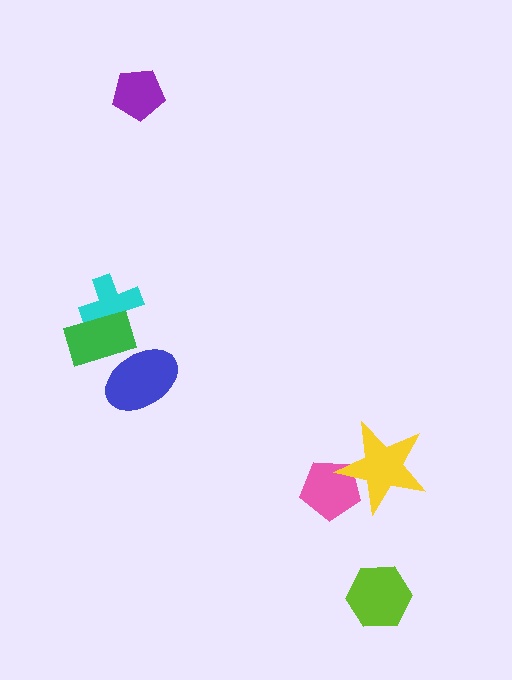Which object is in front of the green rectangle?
The blue ellipse is in front of the green rectangle.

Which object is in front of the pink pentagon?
The yellow star is in front of the pink pentagon.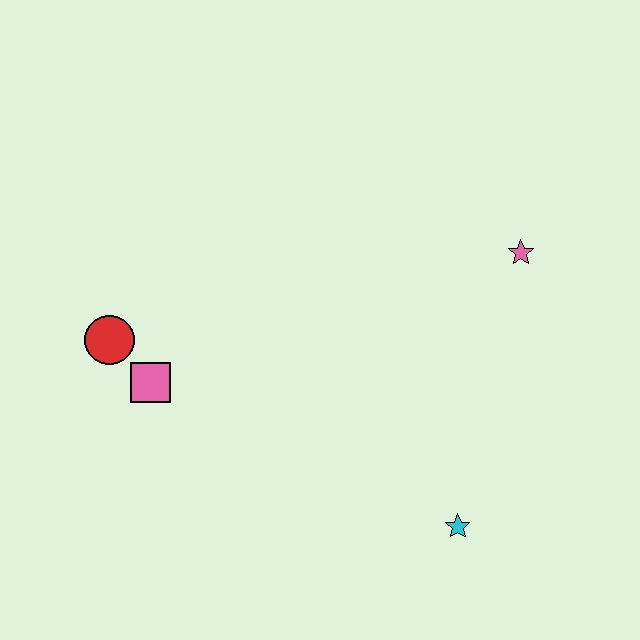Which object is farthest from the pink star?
The red circle is farthest from the pink star.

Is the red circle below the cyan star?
No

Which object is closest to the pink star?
The cyan star is closest to the pink star.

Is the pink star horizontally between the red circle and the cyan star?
No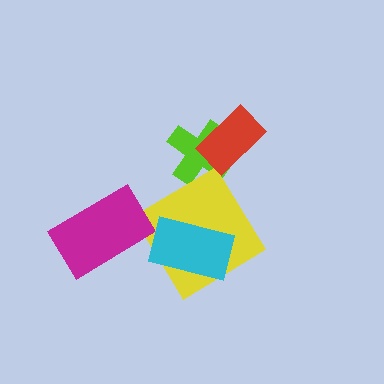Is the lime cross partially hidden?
Yes, it is partially covered by another shape.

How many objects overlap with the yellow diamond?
1 object overlaps with the yellow diamond.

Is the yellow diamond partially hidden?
Yes, it is partially covered by another shape.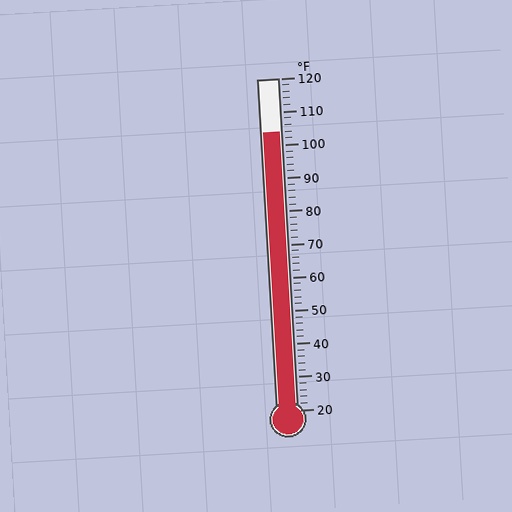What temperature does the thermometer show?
The thermometer shows approximately 104°F.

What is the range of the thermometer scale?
The thermometer scale ranges from 20°F to 120°F.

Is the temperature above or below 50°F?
The temperature is above 50°F.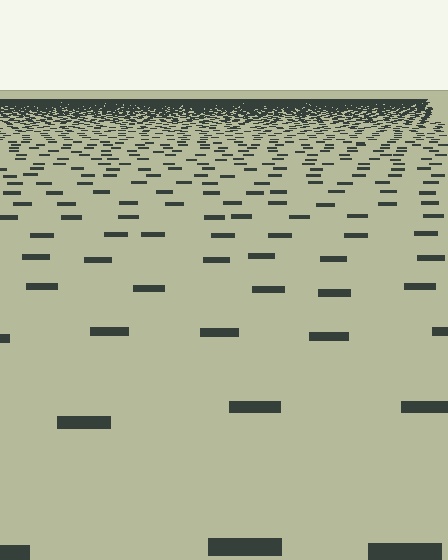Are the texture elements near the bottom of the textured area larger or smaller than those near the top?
Larger. Near the bottom, elements are closer to the viewer and appear at a bigger on-screen size.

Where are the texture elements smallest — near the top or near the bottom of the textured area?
Near the top.